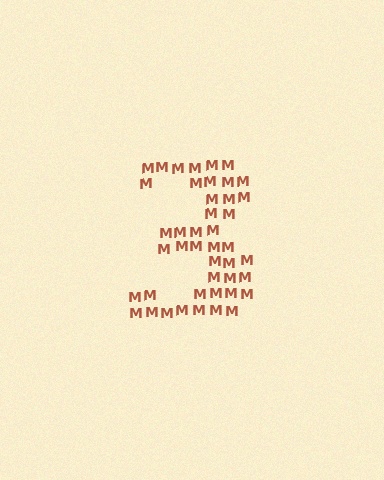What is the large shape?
The large shape is the digit 3.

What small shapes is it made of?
It is made of small letter M's.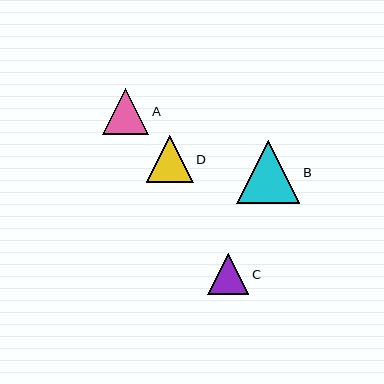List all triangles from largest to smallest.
From largest to smallest: B, D, A, C.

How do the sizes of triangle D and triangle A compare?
Triangle D and triangle A are approximately the same size.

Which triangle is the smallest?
Triangle C is the smallest with a size of approximately 41 pixels.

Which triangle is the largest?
Triangle B is the largest with a size of approximately 63 pixels.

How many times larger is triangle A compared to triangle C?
Triangle A is approximately 1.1 times the size of triangle C.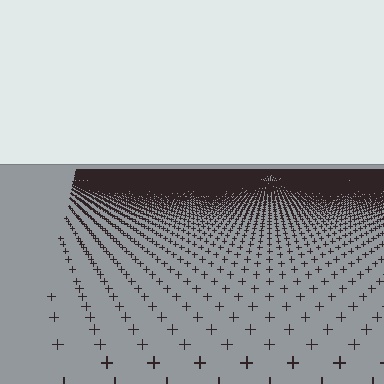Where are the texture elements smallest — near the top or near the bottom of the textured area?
Near the top.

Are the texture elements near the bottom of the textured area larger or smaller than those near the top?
Larger. Near the bottom, elements are closer to the viewer and appear at a bigger on-screen size.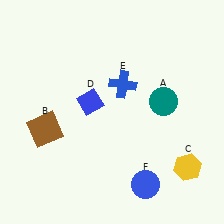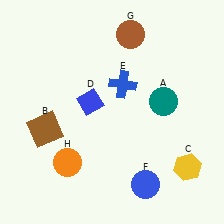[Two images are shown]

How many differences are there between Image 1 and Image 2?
There are 2 differences between the two images.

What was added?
A brown circle (G), an orange circle (H) were added in Image 2.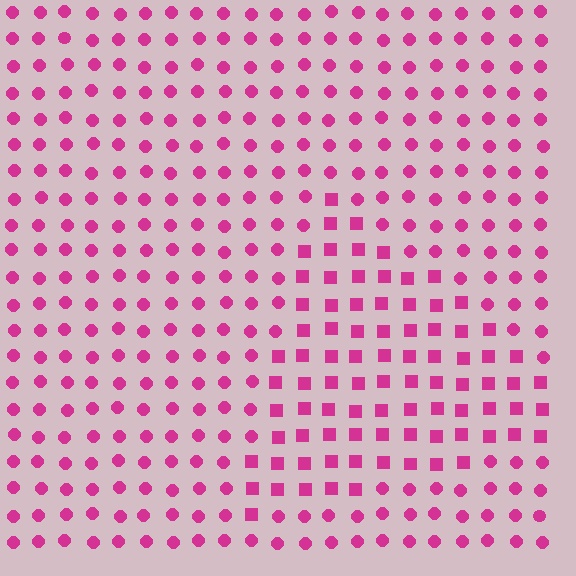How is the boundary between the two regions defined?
The boundary is defined by a change in element shape: squares inside vs. circles outside. All elements share the same color and spacing.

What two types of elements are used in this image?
The image uses squares inside the triangle region and circles outside it.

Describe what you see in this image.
The image is filled with small magenta elements arranged in a uniform grid. A triangle-shaped region contains squares, while the surrounding area contains circles. The boundary is defined purely by the change in element shape.